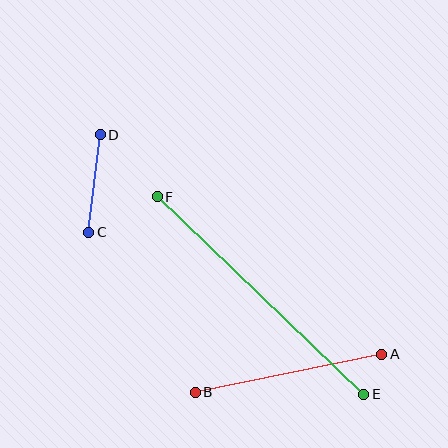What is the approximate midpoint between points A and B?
The midpoint is at approximately (288, 373) pixels.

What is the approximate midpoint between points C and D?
The midpoint is at approximately (94, 183) pixels.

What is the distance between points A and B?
The distance is approximately 190 pixels.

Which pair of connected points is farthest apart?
Points E and F are farthest apart.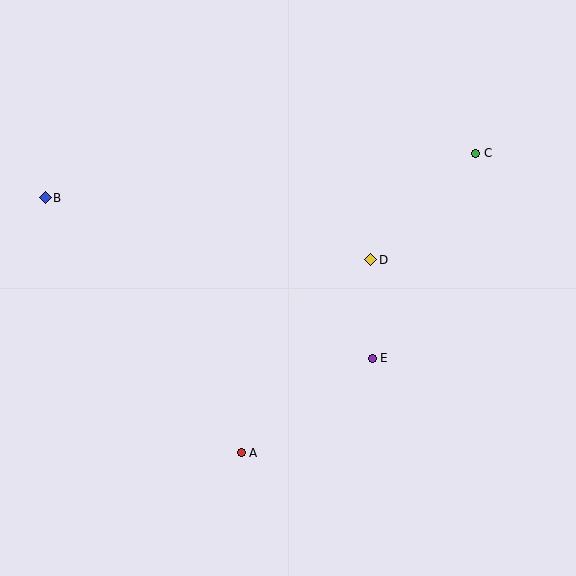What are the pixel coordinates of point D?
Point D is at (371, 260).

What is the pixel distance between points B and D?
The distance between B and D is 332 pixels.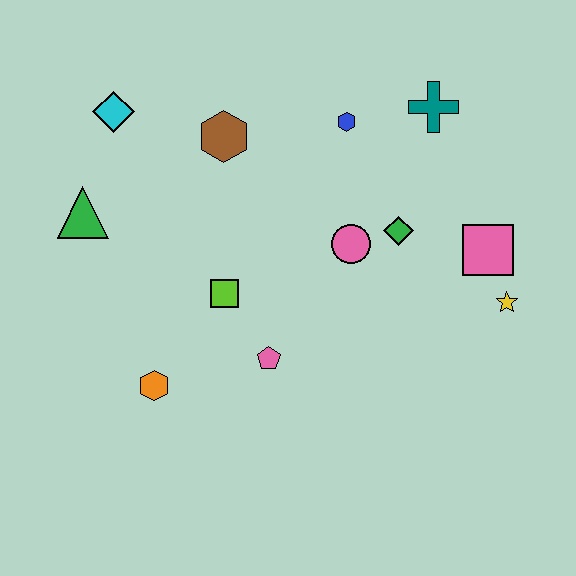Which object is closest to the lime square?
The pink pentagon is closest to the lime square.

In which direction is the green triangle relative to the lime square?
The green triangle is to the left of the lime square.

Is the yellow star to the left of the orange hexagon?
No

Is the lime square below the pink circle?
Yes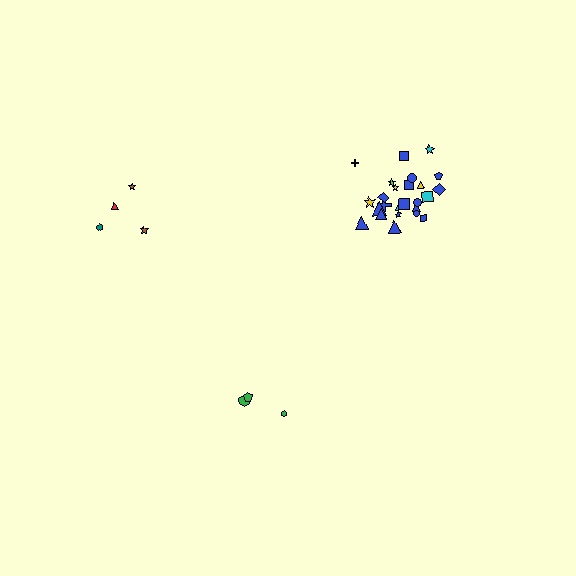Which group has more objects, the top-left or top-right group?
The top-right group.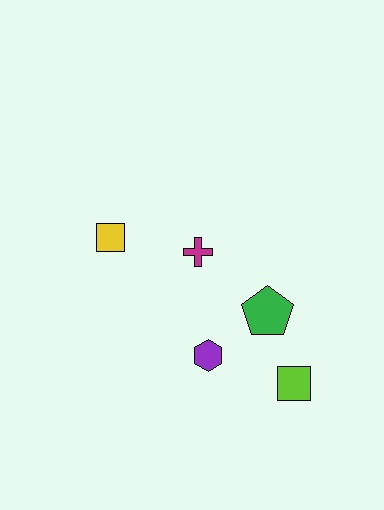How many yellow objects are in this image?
There is 1 yellow object.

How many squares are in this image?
There are 2 squares.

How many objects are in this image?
There are 5 objects.